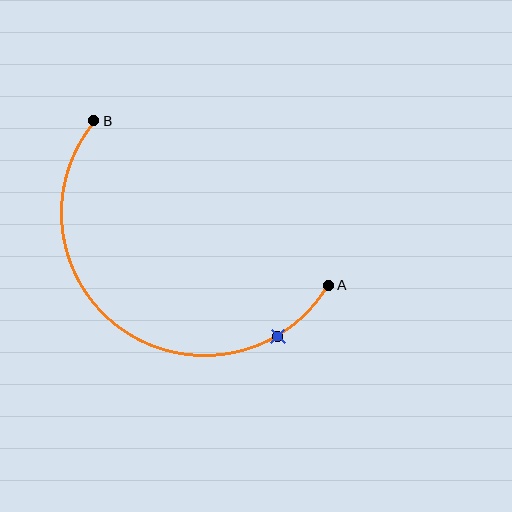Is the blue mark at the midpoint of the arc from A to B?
No. The blue mark lies on the arc but is closer to endpoint A. The arc midpoint would be at the point on the curve equidistant along the arc from both A and B.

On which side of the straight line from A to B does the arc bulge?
The arc bulges below and to the left of the straight line connecting A and B.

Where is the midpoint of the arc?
The arc midpoint is the point on the curve farthest from the straight line joining A and B. It sits below and to the left of that line.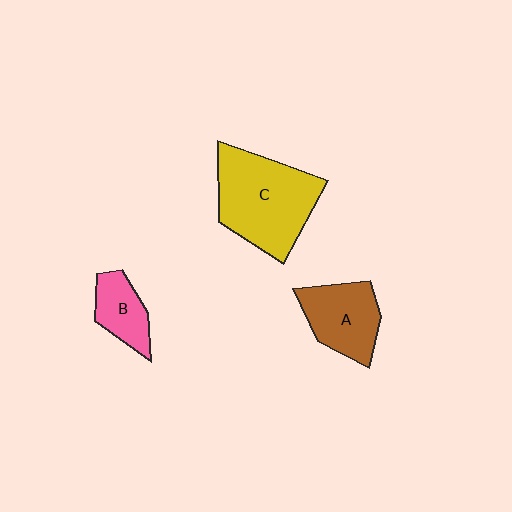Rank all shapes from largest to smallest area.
From largest to smallest: C (yellow), A (brown), B (pink).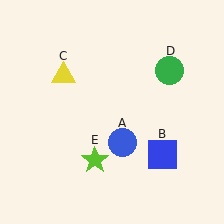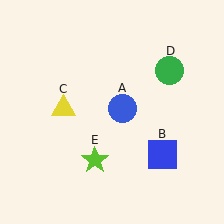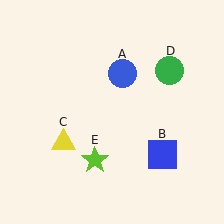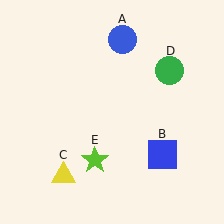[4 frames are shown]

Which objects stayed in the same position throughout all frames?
Blue square (object B) and green circle (object D) and lime star (object E) remained stationary.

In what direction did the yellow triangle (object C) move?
The yellow triangle (object C) moved down.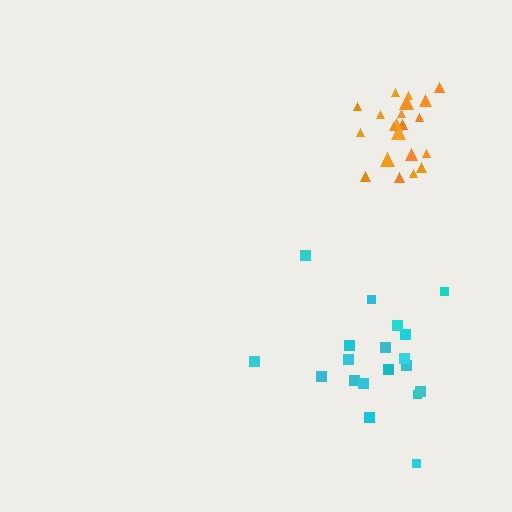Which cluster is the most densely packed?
Orange.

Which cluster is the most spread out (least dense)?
Cyan.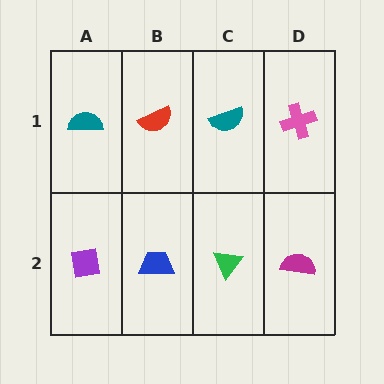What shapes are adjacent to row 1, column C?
A green triangle (row 2, column C), a red semicircle (row 1, column B), a pink cross (row 1, column D).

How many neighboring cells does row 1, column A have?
2.